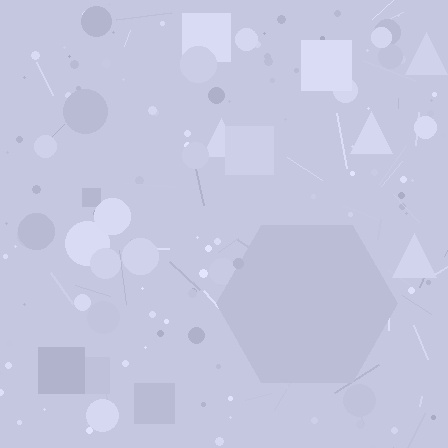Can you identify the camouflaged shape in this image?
The camouflaged shape is a hexagon.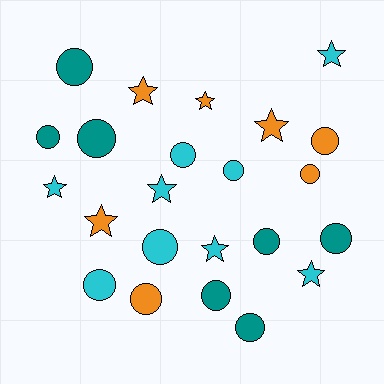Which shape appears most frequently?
Circle, with 14 objects.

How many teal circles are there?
There are 7 teal circles.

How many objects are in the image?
There are 23 objects.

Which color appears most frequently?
Cyan, with 9 objects.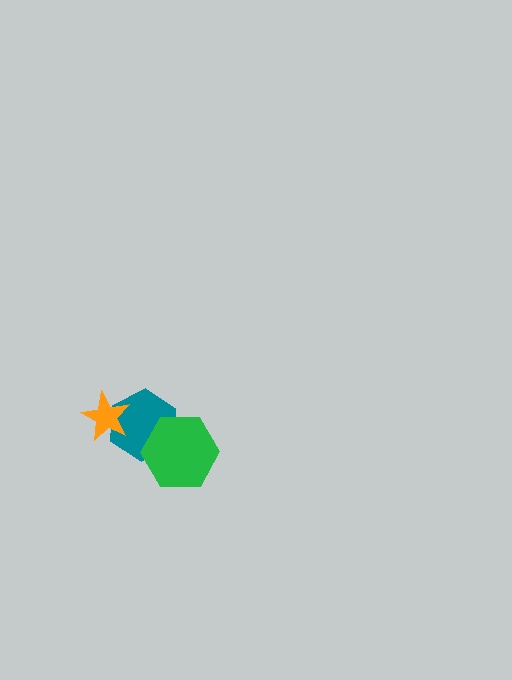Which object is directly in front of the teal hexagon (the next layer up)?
The orange star is directly in front of the teal hexagon.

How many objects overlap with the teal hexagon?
2 objects overlap with the teal hexagon.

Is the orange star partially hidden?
No, no other shape covers it.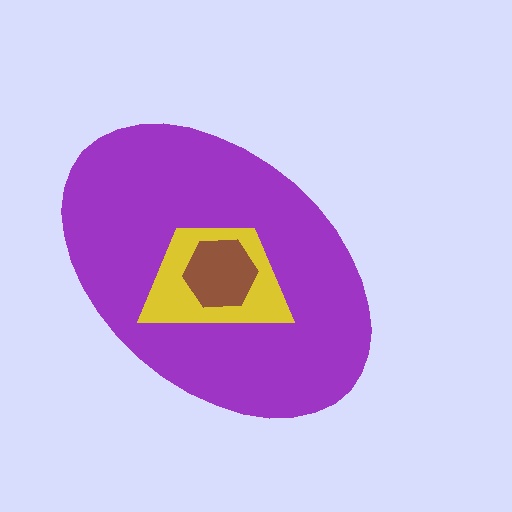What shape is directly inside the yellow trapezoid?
The brown hexagon.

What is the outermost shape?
The purple ellipse.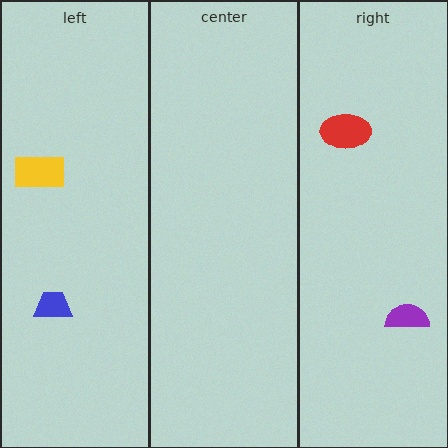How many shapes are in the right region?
2.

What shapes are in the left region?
The yellow rectangle, the blue trapezoid.